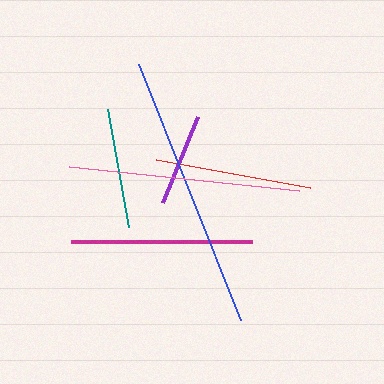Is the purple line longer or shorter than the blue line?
The blue line is longer than the purple line.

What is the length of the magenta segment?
The magenta segment is approximately 181 pixels long.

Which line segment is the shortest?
The purple line is the shortest at approximately 92 pixels.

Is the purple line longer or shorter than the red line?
The red line is longer than the purple line.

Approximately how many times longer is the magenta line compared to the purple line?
The magenta line is approximately 2.0 times the length of the purple line.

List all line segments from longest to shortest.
From longest to shortest: blue, pink, magenta, red, teal, purple.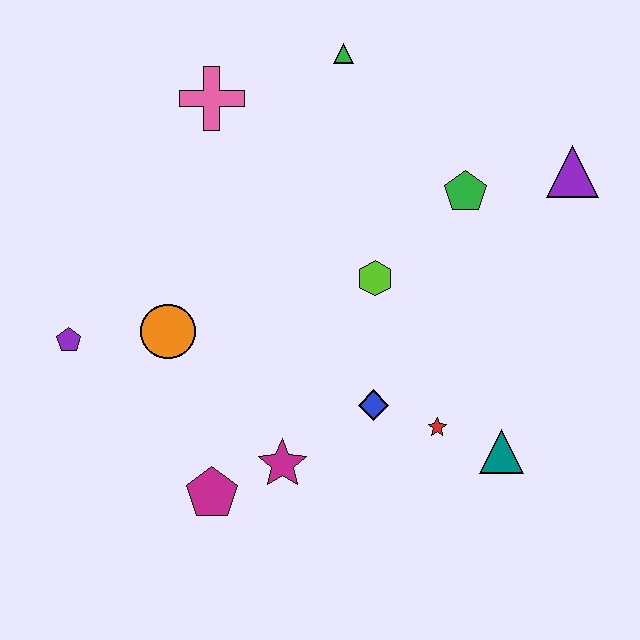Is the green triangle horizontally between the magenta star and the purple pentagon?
No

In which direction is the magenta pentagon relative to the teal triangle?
The magenta pentagon is to the left of the teal triangle.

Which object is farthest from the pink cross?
The teal triangle is farthest from the pink cross.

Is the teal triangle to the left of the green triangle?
No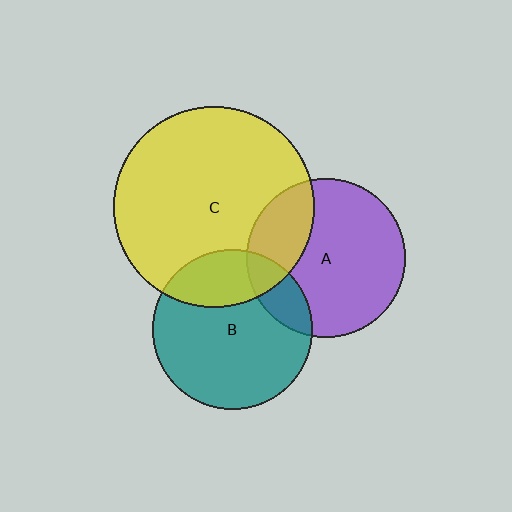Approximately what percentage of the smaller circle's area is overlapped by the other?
Approximately 25%.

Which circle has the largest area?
Circle C (yellow).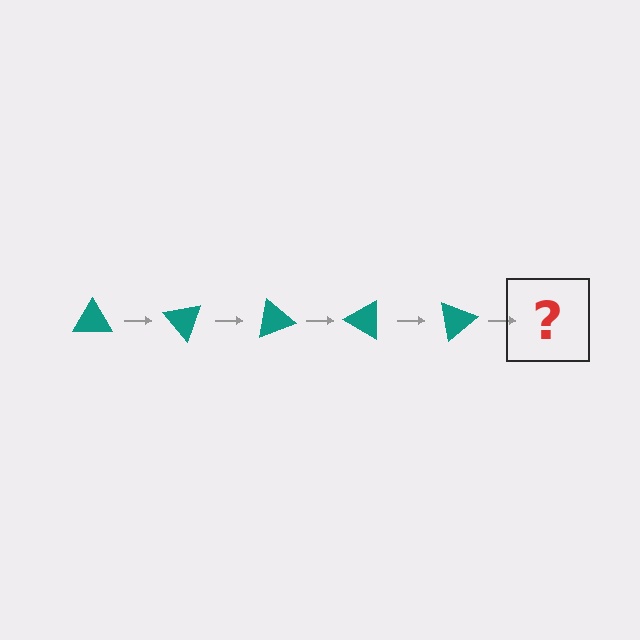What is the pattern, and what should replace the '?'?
The pattern is that the triangle rotates 50 degrees each step. The '?' should be a teal triangle rotated 250 degrees.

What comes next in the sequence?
The next element should be a teal triangle rotated 250 degrees.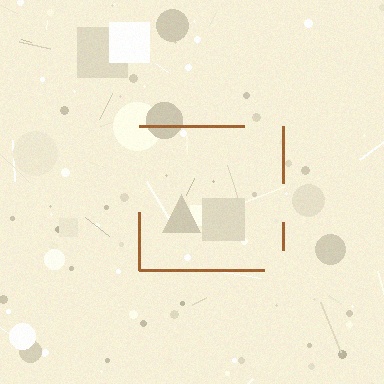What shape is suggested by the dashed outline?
The dashed outline suggests a square.